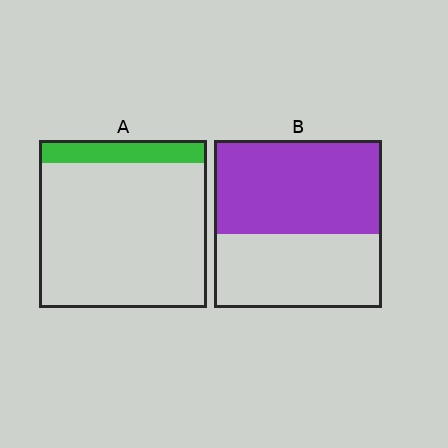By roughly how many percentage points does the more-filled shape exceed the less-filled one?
By roughly 40 percentage points (B over A).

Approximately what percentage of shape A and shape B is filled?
A is approximately 15% and B is approximately 55%.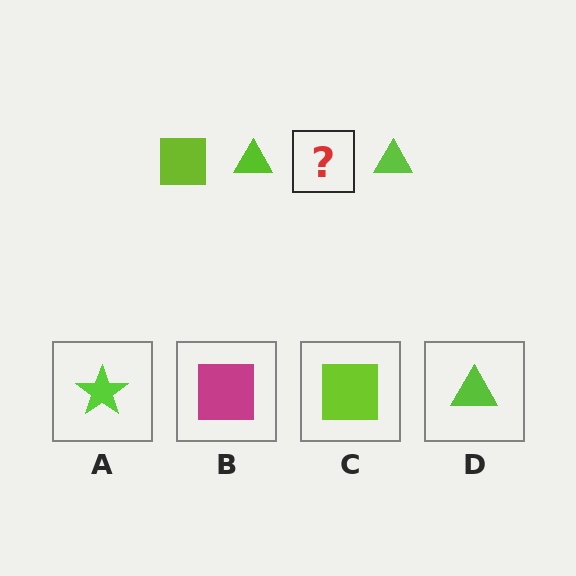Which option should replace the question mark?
Option C.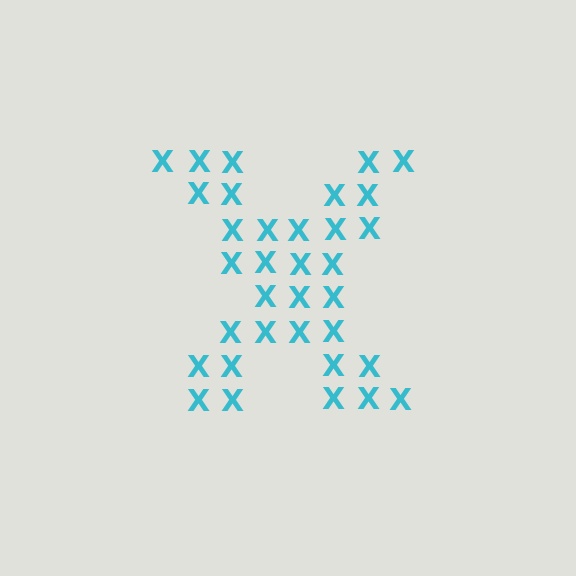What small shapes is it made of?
It is made of small letter X's.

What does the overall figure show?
The overall figure shows the letter X.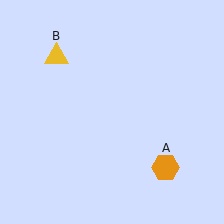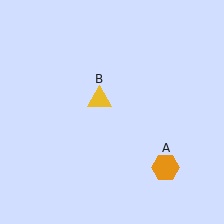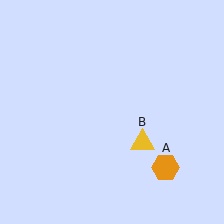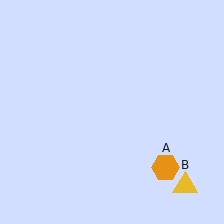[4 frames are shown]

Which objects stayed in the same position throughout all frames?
Orange hexagon (object A) remained stationary.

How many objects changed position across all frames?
1 object changed position: yellow triangle (object B).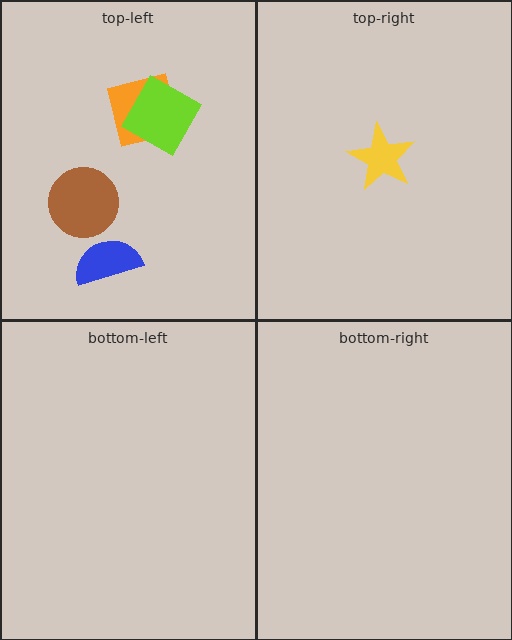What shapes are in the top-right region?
The yellow star.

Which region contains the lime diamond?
The top-left region.